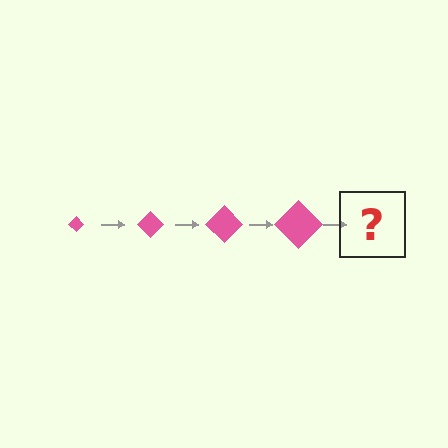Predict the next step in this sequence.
The next step is a pink diamond, larger than the previous one.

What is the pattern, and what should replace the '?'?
The pattern is that the diamond gets progressively larger each step. The '?' should be a pink diamond, larger than the previous one.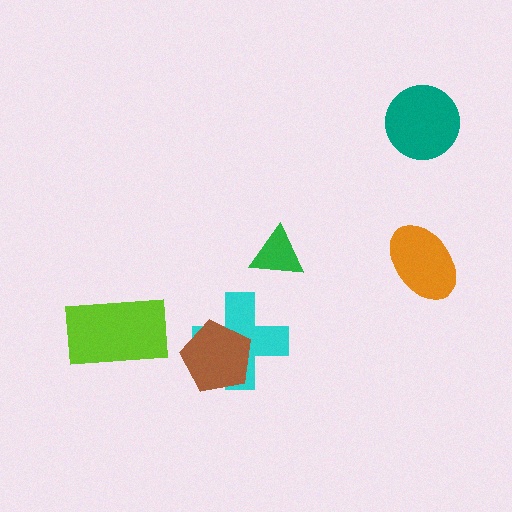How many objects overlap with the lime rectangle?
0 objects overlap with the lime rectangle.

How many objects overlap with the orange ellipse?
0 objects overlap with the orange ellipse.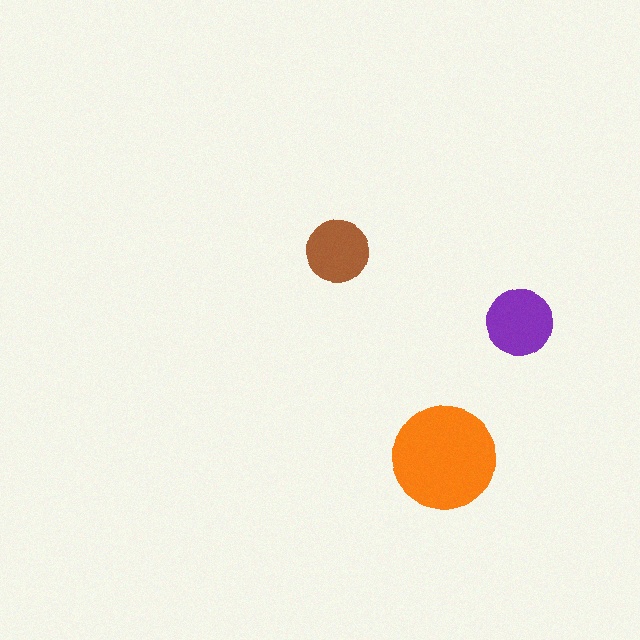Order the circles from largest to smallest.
the orange one, the purple one, the brown one.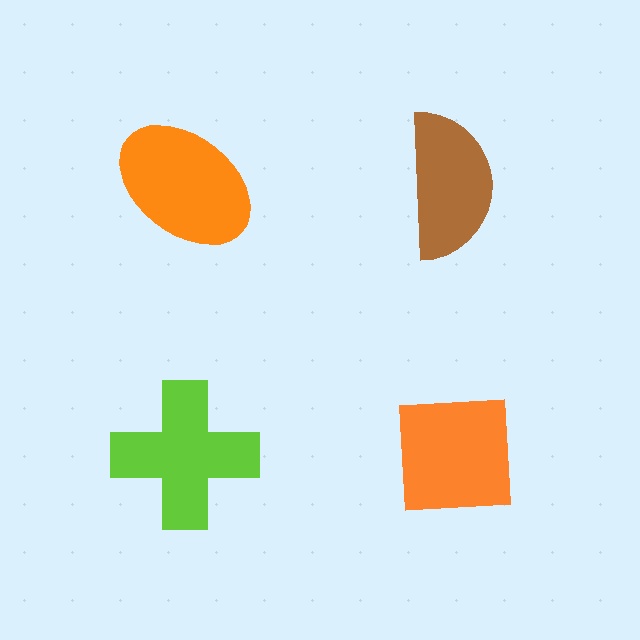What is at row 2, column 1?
A lime cross.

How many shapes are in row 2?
2 shapes.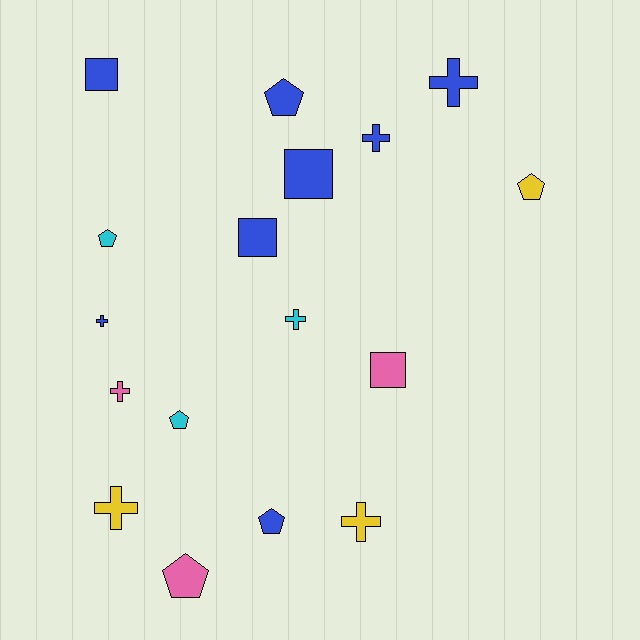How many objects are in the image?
There are 17 objects.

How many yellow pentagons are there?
There is 1 yellow pentagon.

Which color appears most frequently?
Blue, with 8 objects.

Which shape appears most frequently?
Cross, with 7 objects.